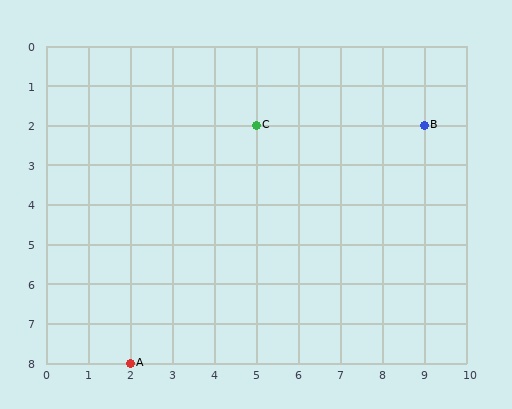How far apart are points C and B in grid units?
Points C and B are 4 columns apart.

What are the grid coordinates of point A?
Point A is at grid coordinates (2, 8).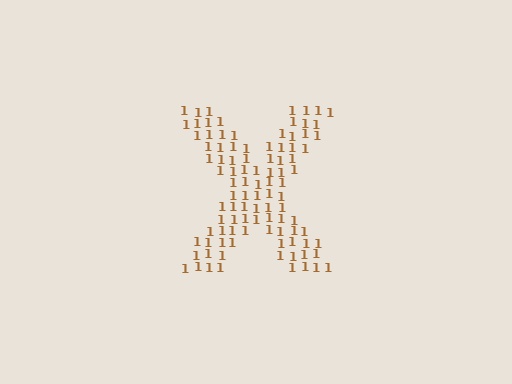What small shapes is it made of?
It is made of small digit 1's.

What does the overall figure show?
The overall figure shows the letter X.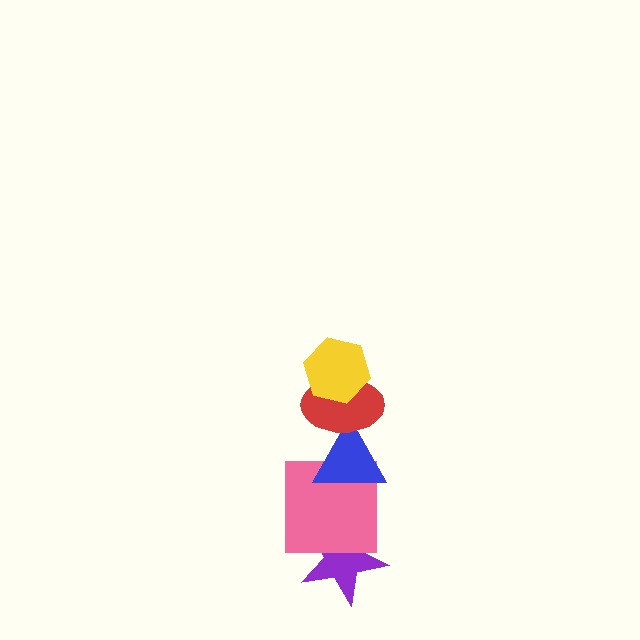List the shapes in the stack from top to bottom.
From top to bottom: the yellow hexagon, the red ellipse, the blue triangle, the pink square, the purple star.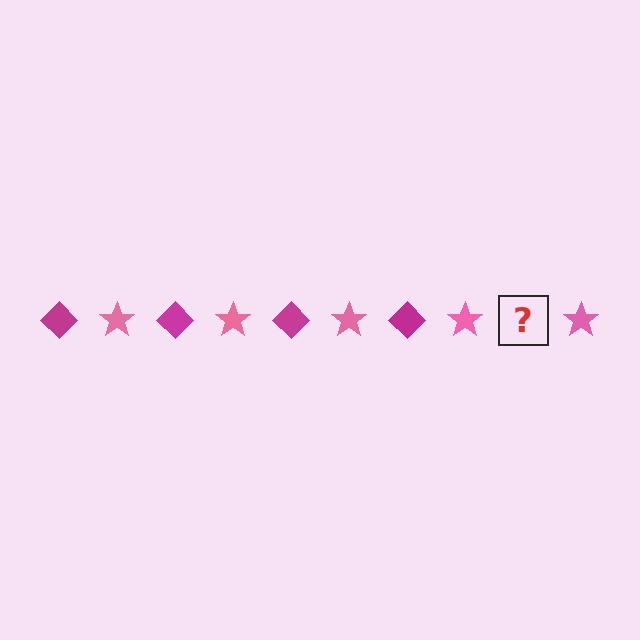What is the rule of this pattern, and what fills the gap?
The rule is that the pattern alternates between magenta diamond and pink star. The gap should be filled with a magenta diamond.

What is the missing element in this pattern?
The missing element is a magenta diamond.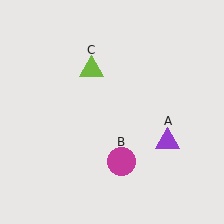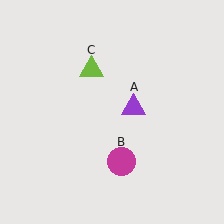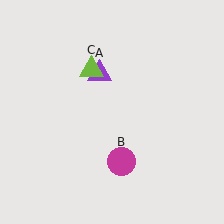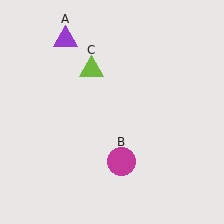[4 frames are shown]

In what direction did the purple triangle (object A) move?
The purple triangle (object A) moved up and to the left.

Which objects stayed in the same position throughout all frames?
Magenta circle (object B) and lime triangle (object C) remained stationary.